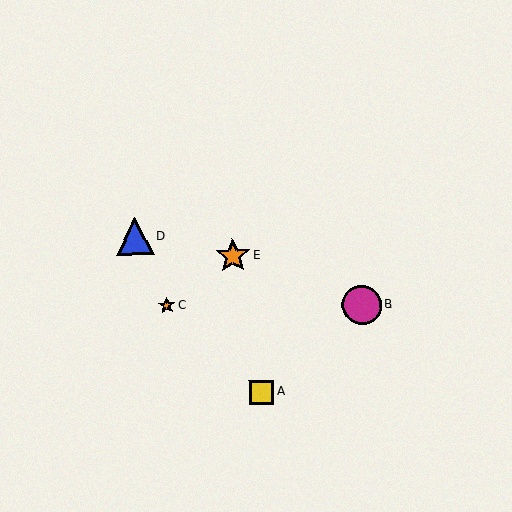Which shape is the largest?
The magenta circle (labeled B) is the largest.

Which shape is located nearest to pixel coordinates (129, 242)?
The blue triangle (labeled D) at (135, 236) is nearest to that location.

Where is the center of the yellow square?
The center of the yellow square is at (262, 392).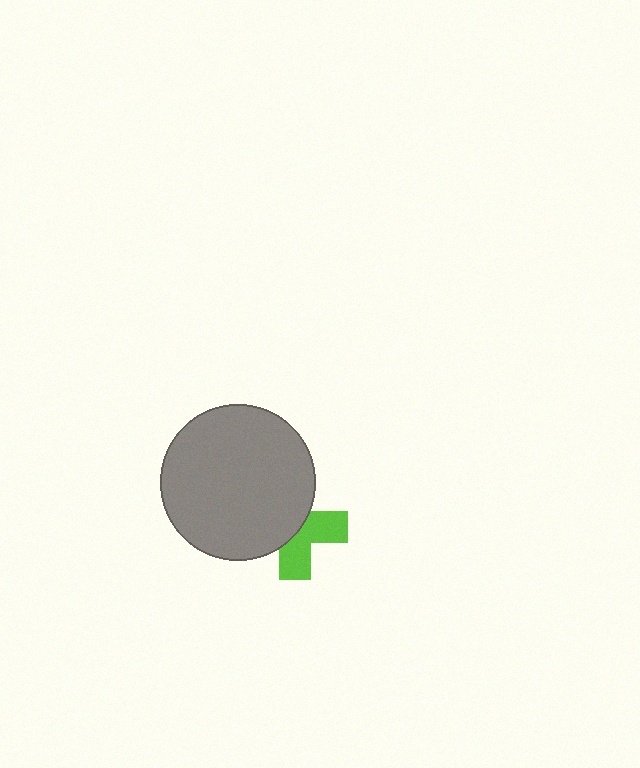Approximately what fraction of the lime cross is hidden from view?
Roughly 53% of the lime cross is hidden behind the gray circle.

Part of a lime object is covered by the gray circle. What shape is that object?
It is a cross.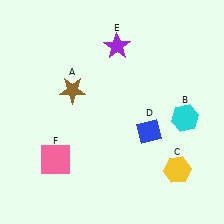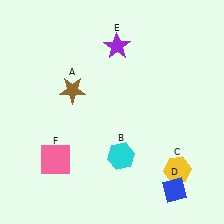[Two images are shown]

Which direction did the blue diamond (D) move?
The blue diamond (D) moved down.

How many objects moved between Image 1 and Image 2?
2 objects moved between the two images.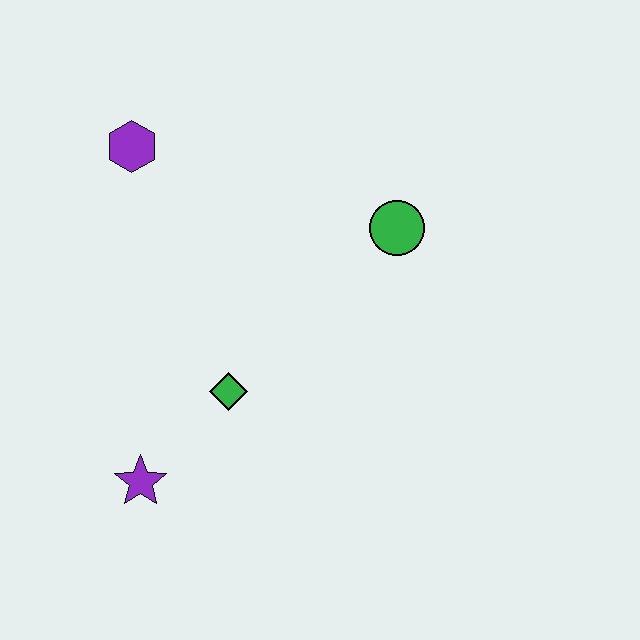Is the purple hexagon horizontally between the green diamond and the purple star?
No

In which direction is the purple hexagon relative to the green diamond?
The purple hexagon is above the green diamond.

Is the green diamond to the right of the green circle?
No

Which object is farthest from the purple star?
The green circle is farthest from the purple star.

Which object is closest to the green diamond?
The purple star is closest to the green diamond.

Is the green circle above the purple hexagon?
No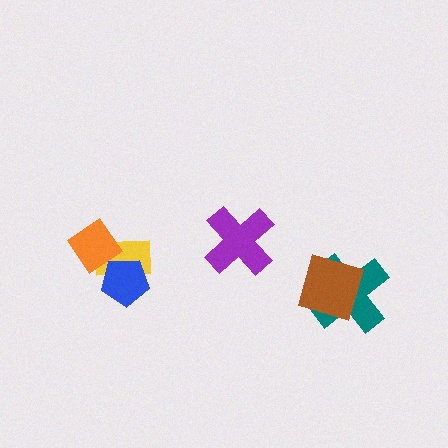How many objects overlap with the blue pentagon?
2 objects overlap with the blue pentagon.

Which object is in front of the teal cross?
The brown square is in front of the teal cross.